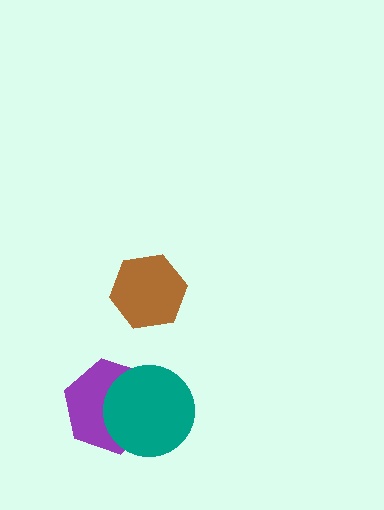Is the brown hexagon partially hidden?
No, no other shape covers it.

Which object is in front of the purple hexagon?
The teal circle is in front of the purple hexagon.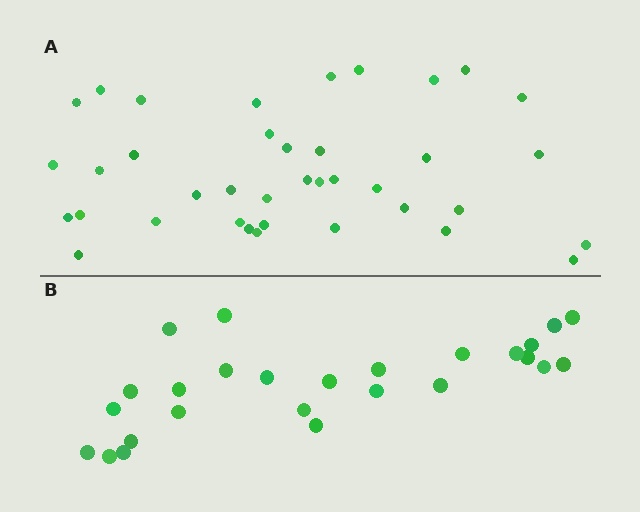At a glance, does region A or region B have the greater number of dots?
Region A (the top region) has more dots.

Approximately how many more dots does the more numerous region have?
Region A has roughly 12 or so more dots than region B.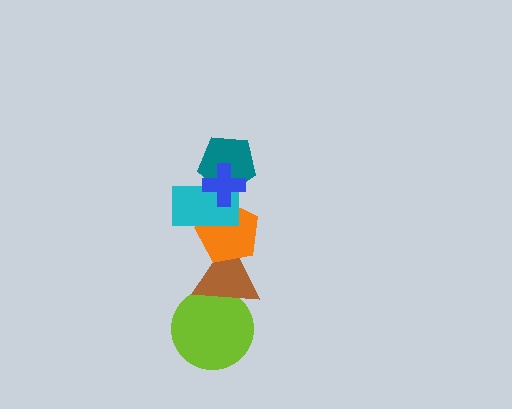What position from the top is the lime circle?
The lime circle is 6th from the top.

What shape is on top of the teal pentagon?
The blue cross is on top of the teal pentagon.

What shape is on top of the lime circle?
The brown triangle is on top of the lime circle.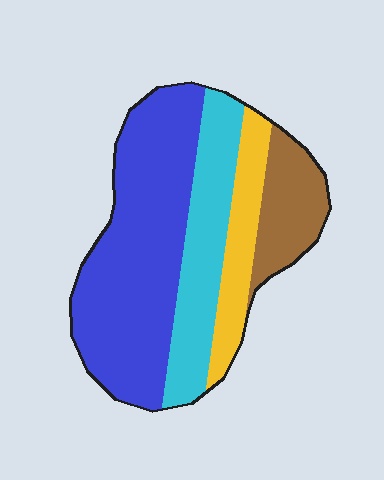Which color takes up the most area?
Blue, at roughly 50%.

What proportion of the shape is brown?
Brown covers around 15% of the shape.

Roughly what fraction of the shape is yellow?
Yellow takes up about one eighth (1/8) of the shape.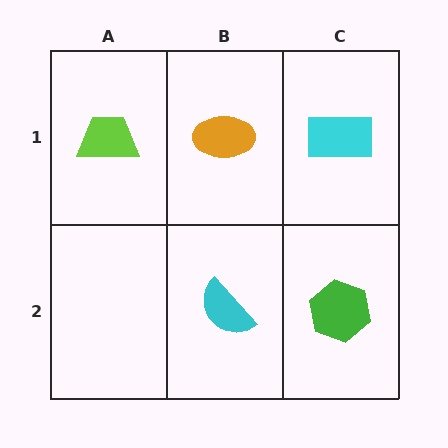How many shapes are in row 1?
3 shapes.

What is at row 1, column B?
An orange ellipse.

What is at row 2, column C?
A green hexagon.